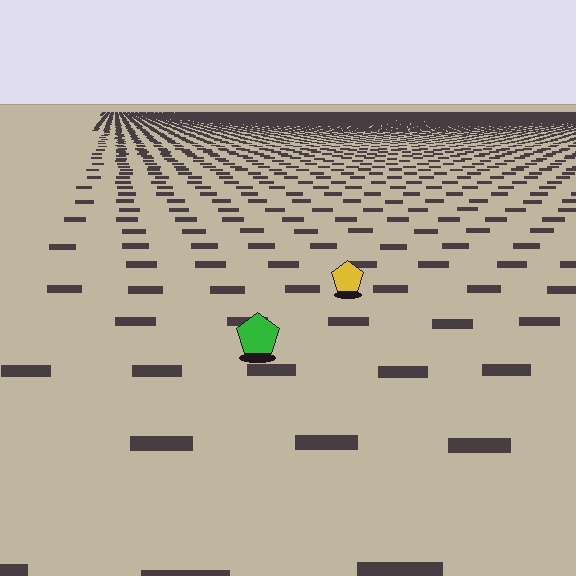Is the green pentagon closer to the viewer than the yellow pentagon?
Yes. The green pentagon is closer — you can tell from the texture gradient: the ground texture is coarser near it.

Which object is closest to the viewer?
The green pentagon is closest. The texture marks near it are larger and more spread out.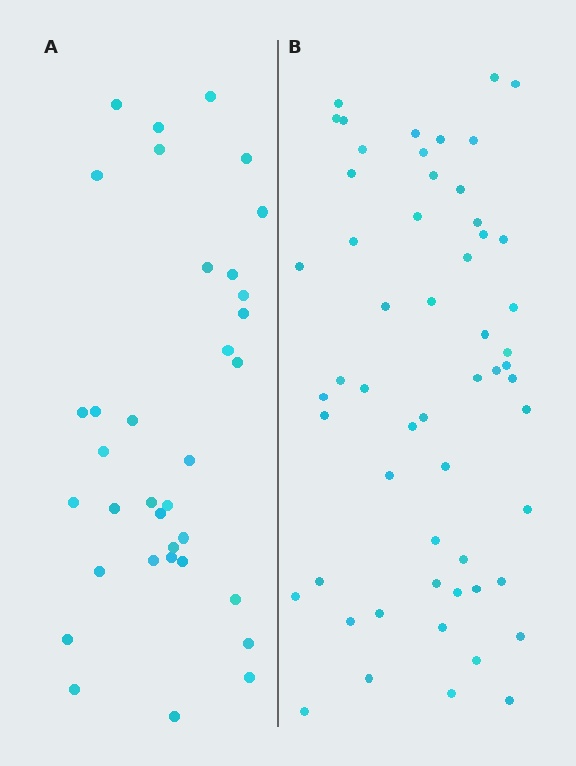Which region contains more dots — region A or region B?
Region B (the right region) has more dots.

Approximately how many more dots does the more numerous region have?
Region B has approximately 20 more dots than region A.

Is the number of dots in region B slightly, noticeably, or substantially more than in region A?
Region B has substantially more. The ratio is roughly 1.6 to 1.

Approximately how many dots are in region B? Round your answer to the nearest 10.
About 60 dots. (The exact count is 56, which rounds to 60.)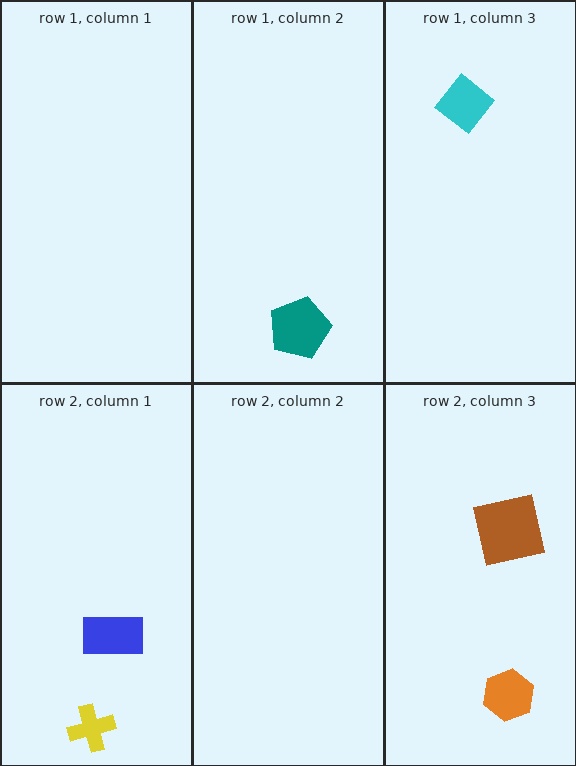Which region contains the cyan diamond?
The row 1, column 3 region.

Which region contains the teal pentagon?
The row 1, column 2 region.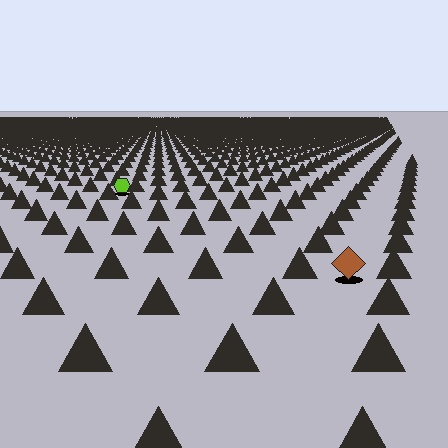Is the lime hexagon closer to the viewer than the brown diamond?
No. The brown diamond is closer — you can tell from the texture gradient: the ground texture is coarser near it.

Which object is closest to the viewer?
The brown diamond is closest. The texture marks near it are larger and more spread out.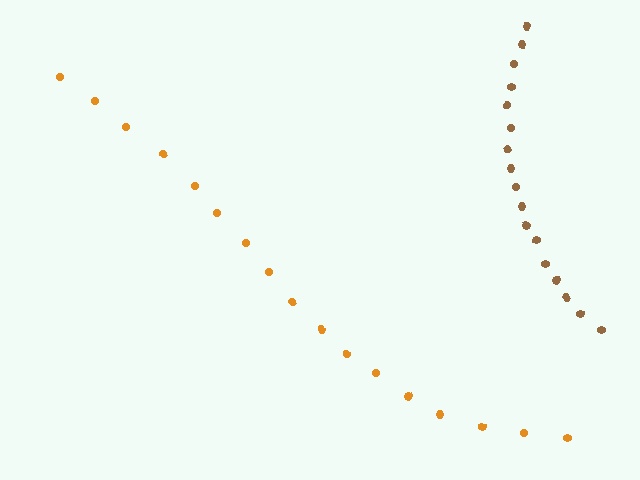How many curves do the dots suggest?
There are 2 distinct paths.